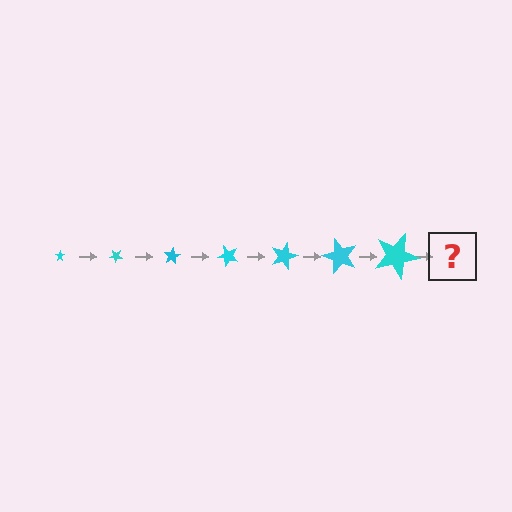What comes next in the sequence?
The next element should be a star, larger than the previous one and rotated 280 degrees from the start.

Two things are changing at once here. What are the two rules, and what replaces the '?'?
The two rules are that the star grows larger each step and it rotates 40 degrees each step. The '?' should be a star, larger than the previous one and rotated 280 degrees from the start.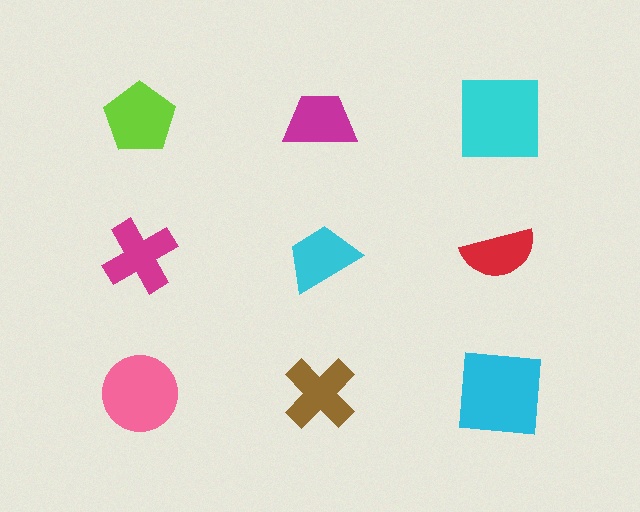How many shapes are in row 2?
3 shapes.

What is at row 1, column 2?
A magenta trapezoid.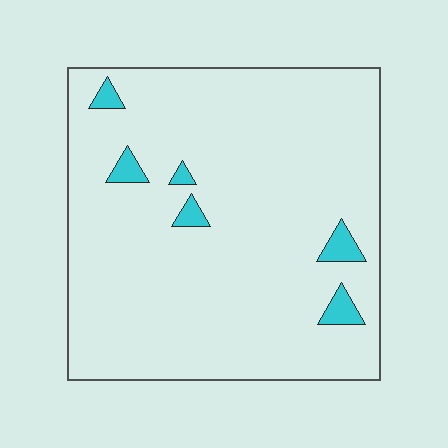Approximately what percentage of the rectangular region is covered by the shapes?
Approximately 5%.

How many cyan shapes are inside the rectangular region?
6.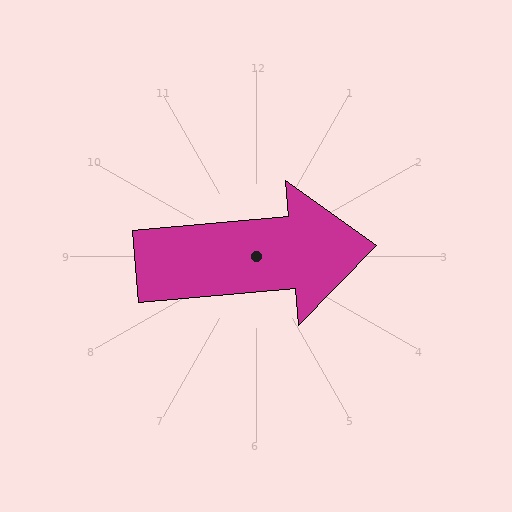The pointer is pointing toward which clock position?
Roughly 3 o'clock.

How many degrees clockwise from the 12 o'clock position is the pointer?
Approximately 85 degrees.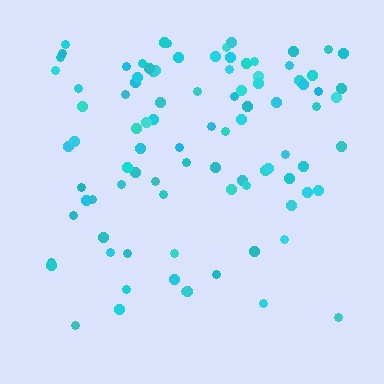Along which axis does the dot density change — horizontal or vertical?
Vertical.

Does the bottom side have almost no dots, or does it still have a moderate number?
Still a moderate number, just noticeably fewer than the top.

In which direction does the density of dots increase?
From bottom to top, with the top side densest.